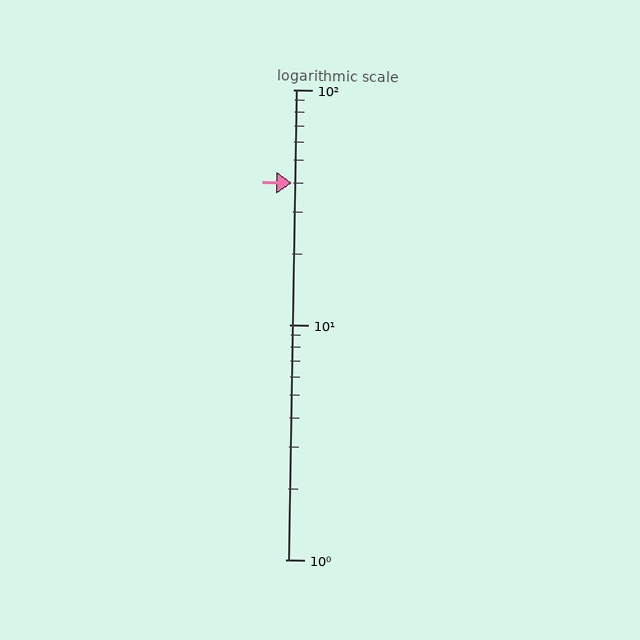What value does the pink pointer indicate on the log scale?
The pointer indicates approximately 40.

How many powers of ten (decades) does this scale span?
The scale spans 2 decades, from 1 to 100.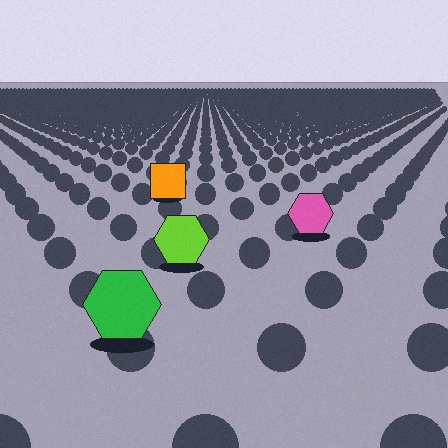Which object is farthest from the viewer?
The orange square is farthest from the viewer. It appears smaller and the ground texture around it is denser.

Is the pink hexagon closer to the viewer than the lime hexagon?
No. The lime hexagon is closer — you can tell from the texture gradient: the ground texture is coarser near it.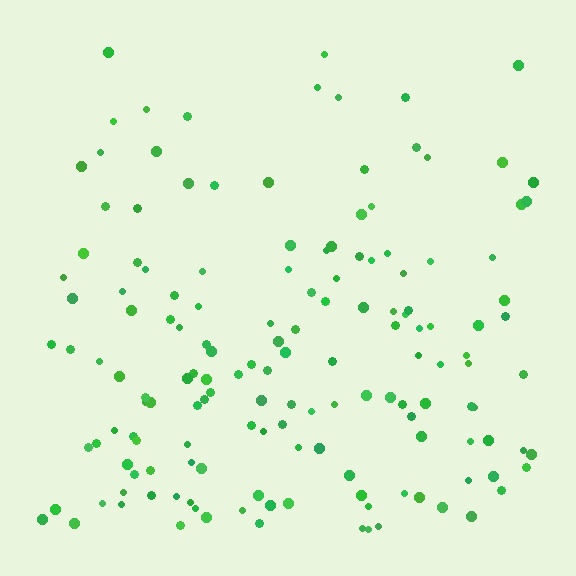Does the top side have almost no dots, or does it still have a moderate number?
Still a moderate number, just noticeably fewer than the bottom.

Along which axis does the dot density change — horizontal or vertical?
Vertical.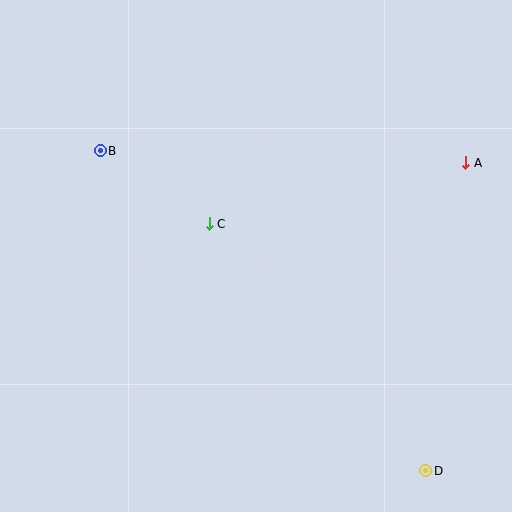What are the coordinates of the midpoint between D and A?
The midpoint between D and A is at (446, 317).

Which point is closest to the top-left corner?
Point B is closest to the top-left corner.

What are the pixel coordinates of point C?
Point C is at (209, 224).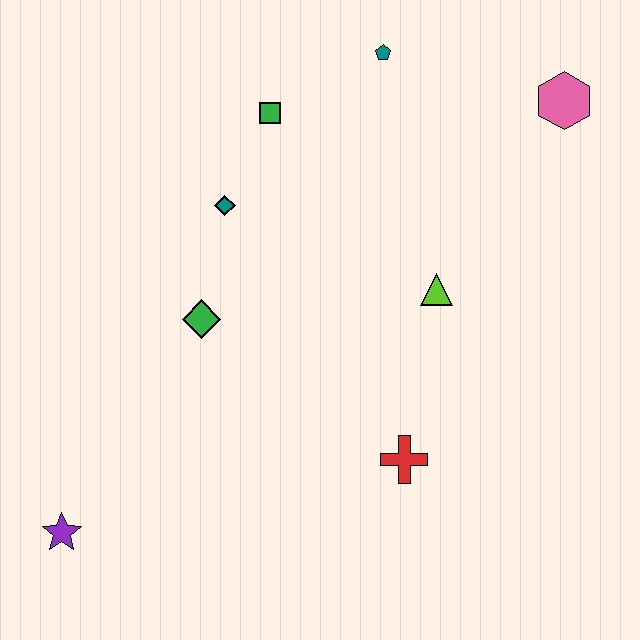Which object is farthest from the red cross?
The teal pentagon is farthest from the red cross.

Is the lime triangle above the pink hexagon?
No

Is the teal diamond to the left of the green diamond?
No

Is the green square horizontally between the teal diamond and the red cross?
Yes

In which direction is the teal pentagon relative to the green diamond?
The teal pentagon is above the green diamond.